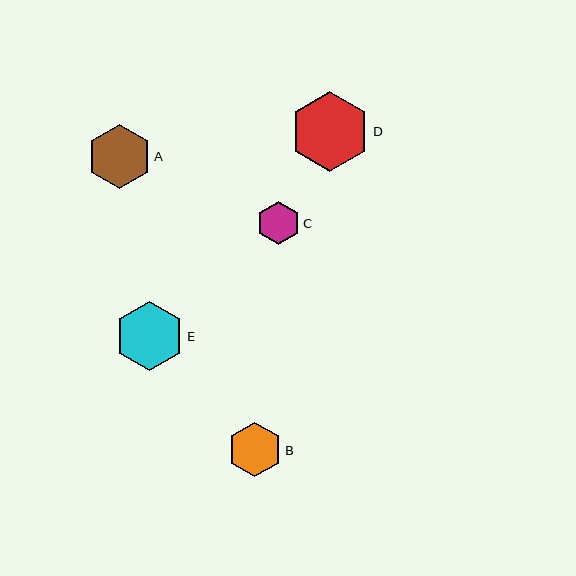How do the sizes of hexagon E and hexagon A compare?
Hexagon E and hexagon A are approximately the same size.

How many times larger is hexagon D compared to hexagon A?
Hexagon D is approximately 1.3 times the size of hexagon A.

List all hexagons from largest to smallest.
From largest to smallest: D, E, A, B, C.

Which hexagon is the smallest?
Hexagon C is the smallest with a size of approximately 44 pixels.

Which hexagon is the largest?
Hexagon D is the largest with a size of approximately 81 pixels.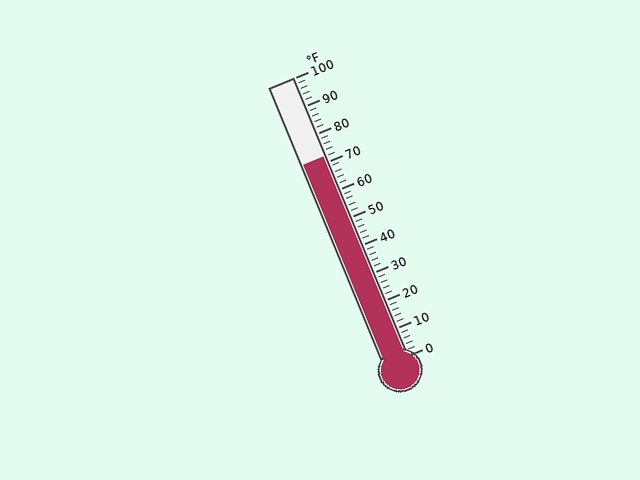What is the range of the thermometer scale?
The thermometer scale ranges from 0°F to 100°F.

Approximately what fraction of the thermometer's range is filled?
The thermometer is filled to approximately 70% of its range.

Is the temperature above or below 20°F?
The temperature is above 20°F.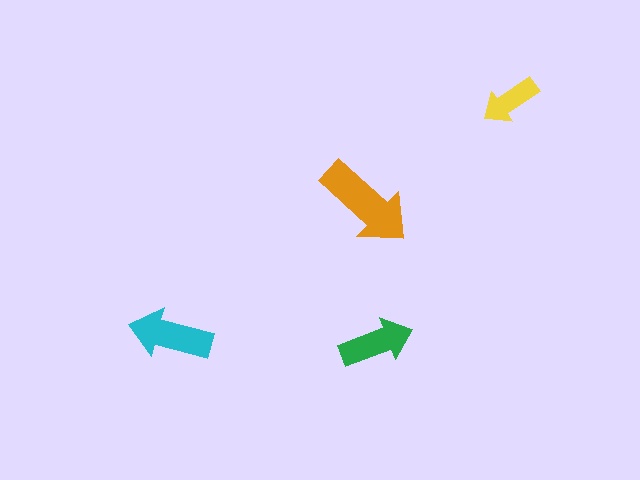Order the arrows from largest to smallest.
the orange one, the cyan one, the green one, the yellow one.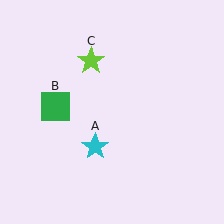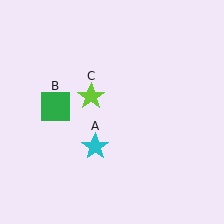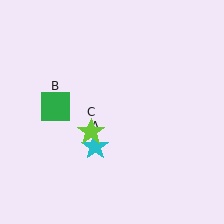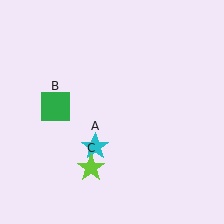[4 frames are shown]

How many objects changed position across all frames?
1 object changed position: lime star (object C).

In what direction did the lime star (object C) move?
The lime star (object C) moved down.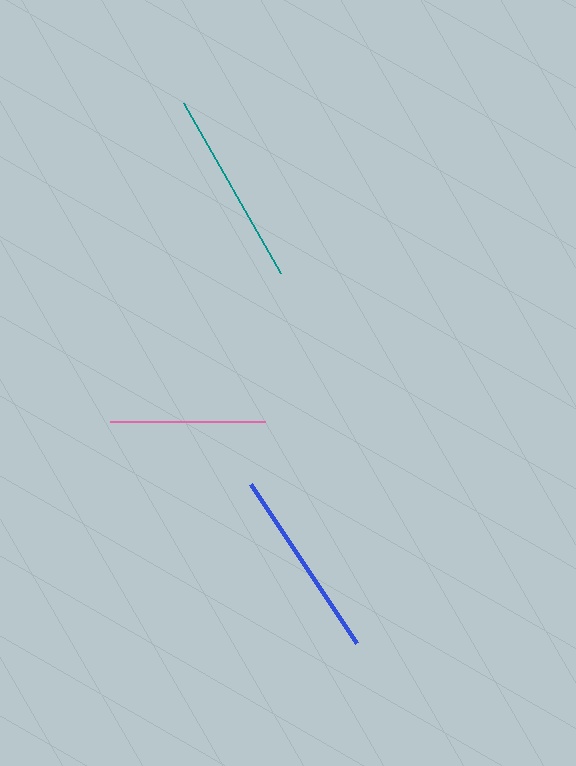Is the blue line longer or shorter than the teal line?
The teal line is longer than the blue line.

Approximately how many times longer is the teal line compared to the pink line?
The teal line is approximately 1.3 times the length of the pink line.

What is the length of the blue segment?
The blue segment is approximately 192 pixels long.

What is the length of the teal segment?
The teal segment is approximately 195 pixels long.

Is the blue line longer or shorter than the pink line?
The blue line is longer than the pink line.